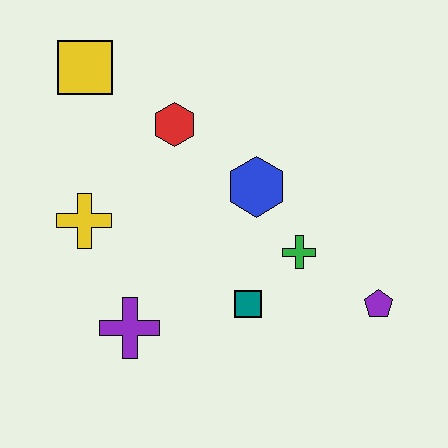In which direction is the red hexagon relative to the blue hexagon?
The red hexagon is to the left of the blue hexagon.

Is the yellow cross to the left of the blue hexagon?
Yes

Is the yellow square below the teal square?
No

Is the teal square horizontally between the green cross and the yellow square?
Yes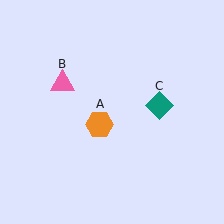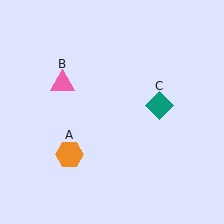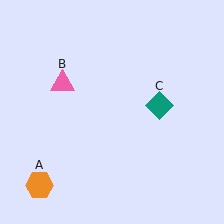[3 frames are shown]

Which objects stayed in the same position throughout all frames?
Pink triangle (object B) and teal diamond (object C) remained stationary.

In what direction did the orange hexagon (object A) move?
The orange hexagon (object A) moved down and to the left.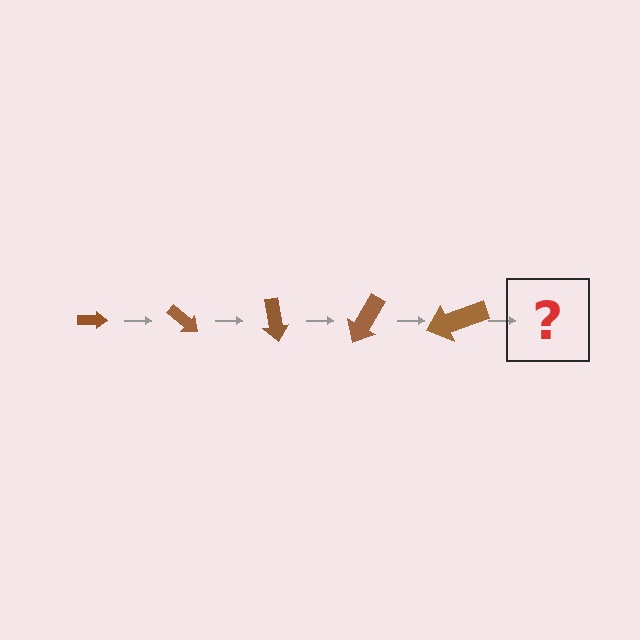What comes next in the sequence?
The next element should be an arrow, larger than the previous one and rotated 200 degrees from the start.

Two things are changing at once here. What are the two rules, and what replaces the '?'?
The two rules are that the arrow grows larger each step and it rotates 40 degrees each step. The '?' should be an arrow, larger than the previous one and rotated 200 degrees from the start.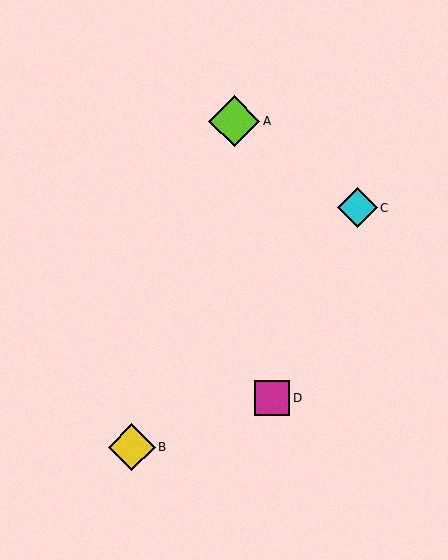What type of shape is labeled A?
Shape A is a lime diamond.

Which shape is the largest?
The lime diamond (labeled A) is the largest.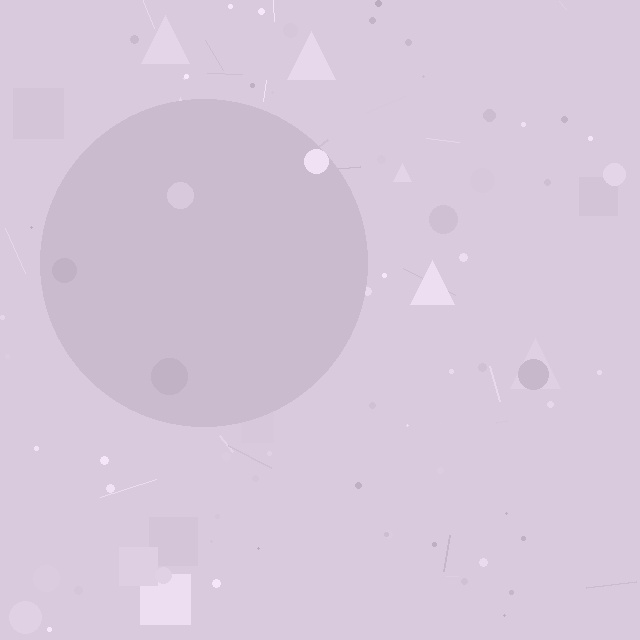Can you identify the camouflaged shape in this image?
The camouflaged shape is a circle.